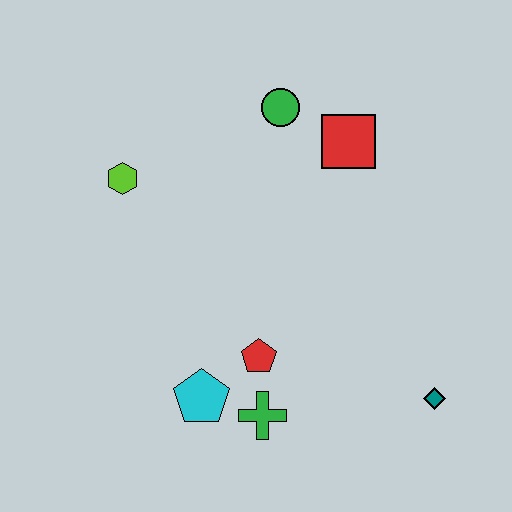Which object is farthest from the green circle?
The teal diamond is farthest from the green circle.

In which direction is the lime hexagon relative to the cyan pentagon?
The lime hexagon is above the cyan pentagon.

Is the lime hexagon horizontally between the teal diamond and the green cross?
No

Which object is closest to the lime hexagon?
The green circle is closest to the lime hexagon.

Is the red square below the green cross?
No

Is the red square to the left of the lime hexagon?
No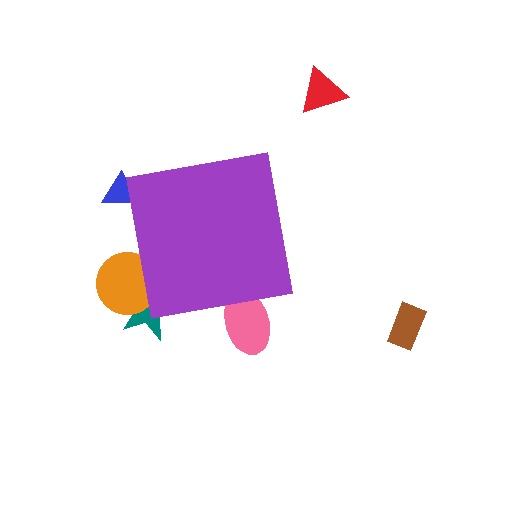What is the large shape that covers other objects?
A purple square.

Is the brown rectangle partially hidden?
No, the brown rectangle is fully visible.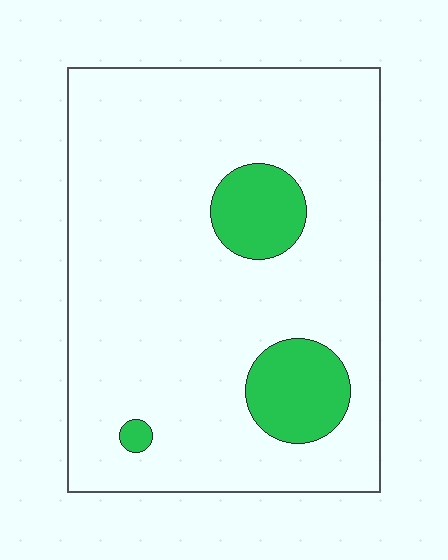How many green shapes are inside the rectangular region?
3.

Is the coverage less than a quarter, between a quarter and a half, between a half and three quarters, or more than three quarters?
Less than a quarter.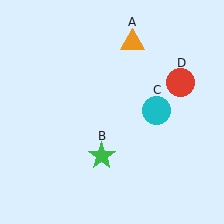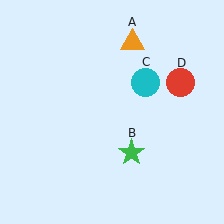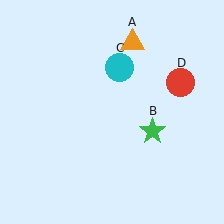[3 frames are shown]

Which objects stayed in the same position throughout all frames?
Orange triangle (object A) and red circle (object D) remained stationary.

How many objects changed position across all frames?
2 objects changed position: green star (object B), cyan circle (object C).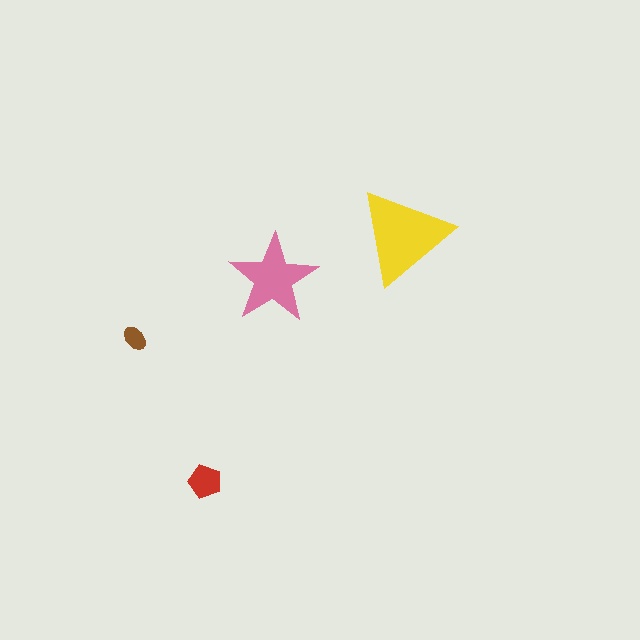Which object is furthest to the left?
The brown ellipse is leftmost.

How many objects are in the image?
There are 4 objects in the image.